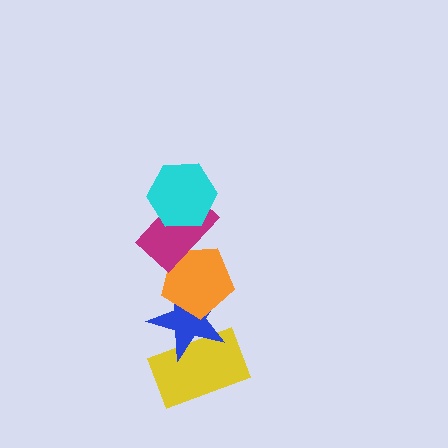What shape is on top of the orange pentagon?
The magenta rectangle is on top of the orange pentagon.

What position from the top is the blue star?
The blue star is 4th from the top.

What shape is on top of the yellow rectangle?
The blue star is on top of the yellow rectangle.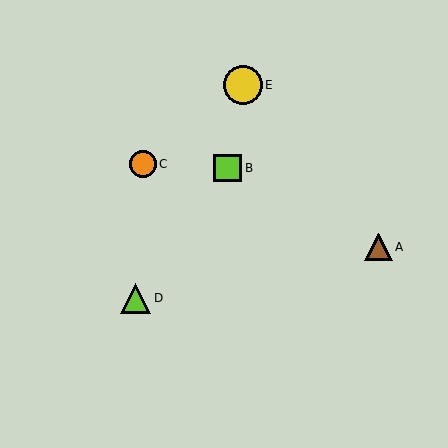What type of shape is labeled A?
Shape A is a brown triangle.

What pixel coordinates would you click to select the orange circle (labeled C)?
Click at (143, 164) to select the orange circle C.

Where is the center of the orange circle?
The center of the orange circle is at (143, 164).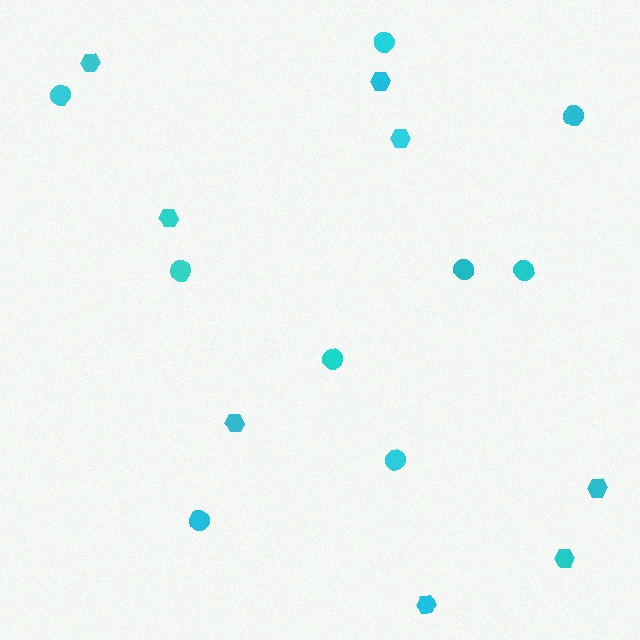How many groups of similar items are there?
There are 2 groups: one group of hexagons (8) and one group of circles (9).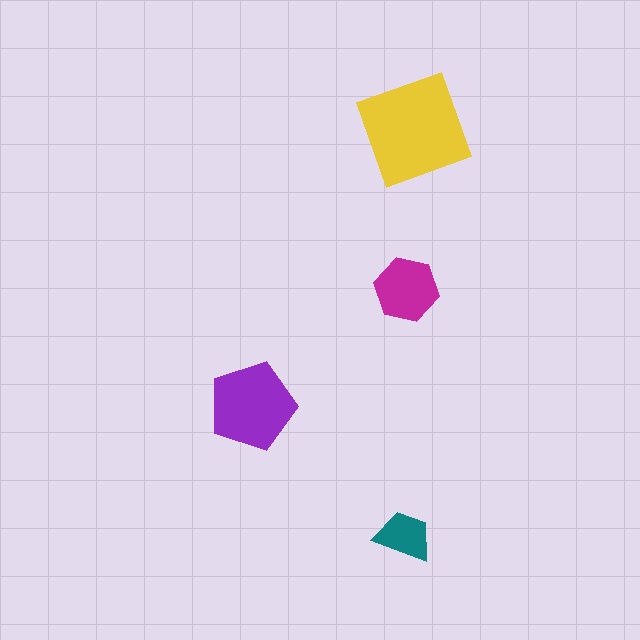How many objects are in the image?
There are 4 objects in the image.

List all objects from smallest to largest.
The teal trapezoid, the magenta hexagon, the purple pentagon, the yellow diamond.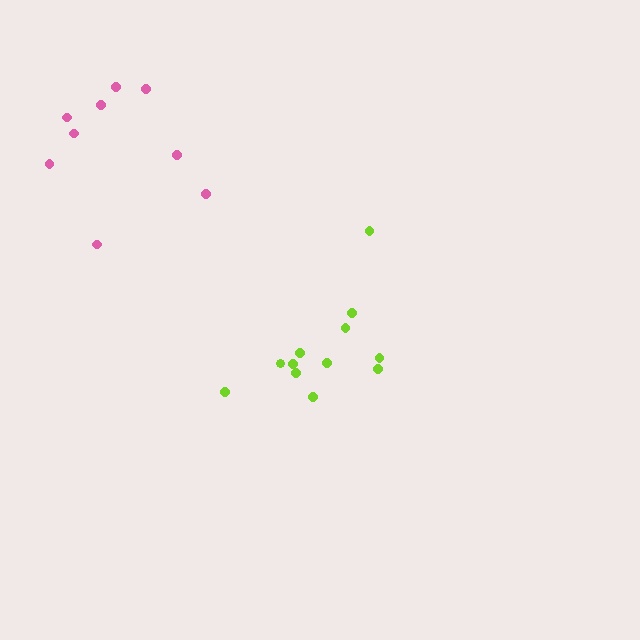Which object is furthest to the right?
The lime cluster is rightmost.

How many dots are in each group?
Group 1: 9 dots, Group 2: 12 dots (21 total).